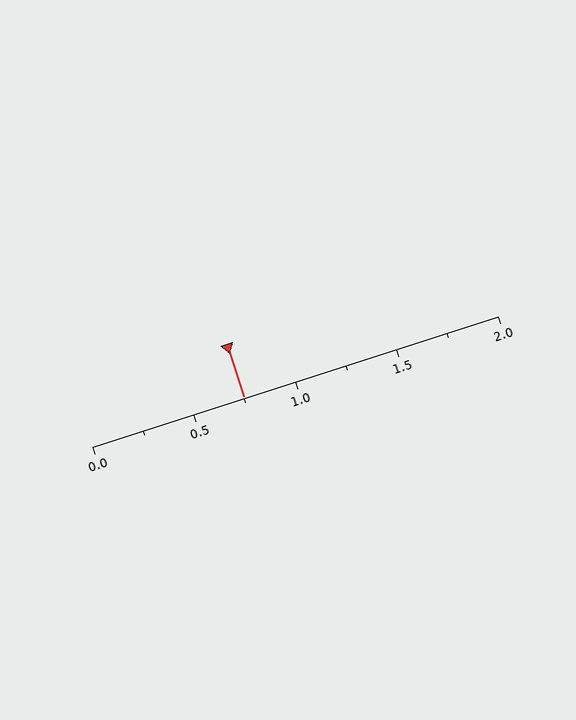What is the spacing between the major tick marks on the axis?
The major ticks are spaced 0.5 apart.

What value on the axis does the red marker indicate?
The marker indicates approximately 0.75.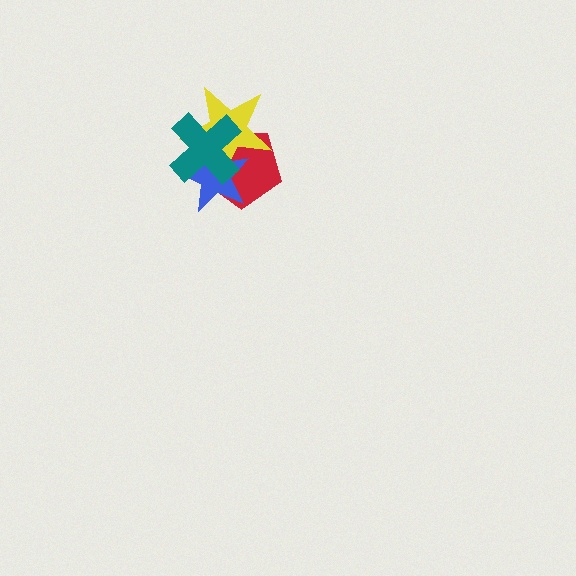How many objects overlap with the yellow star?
3 objects overlap with the yellow star.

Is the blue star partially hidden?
Yes, it is partially covered by another shape.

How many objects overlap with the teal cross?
3 objects overlap with the teal cross.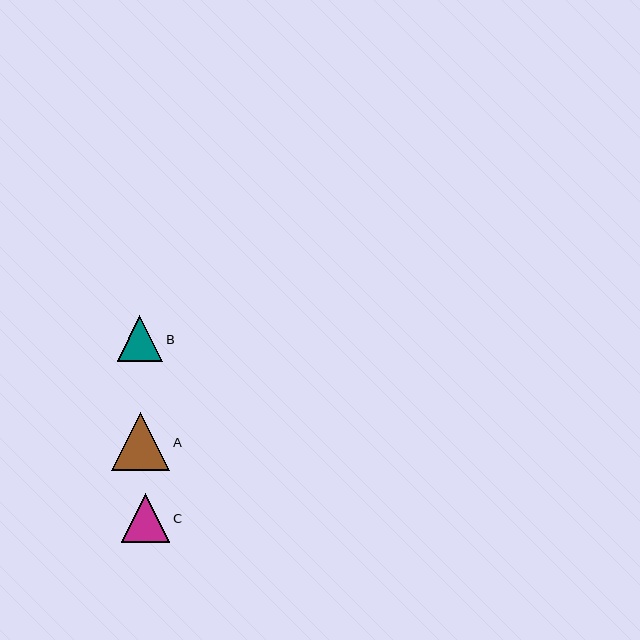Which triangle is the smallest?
Triangle B is the smallest with a size of approximately 46 pixels.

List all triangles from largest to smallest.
From largest to smallest: A, C, B.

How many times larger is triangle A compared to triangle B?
Triangle A is approximately 1.3 times the size of triangle B.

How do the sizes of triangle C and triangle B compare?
Triangle C and triangle B are approximately the same size.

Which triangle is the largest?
Triangle A is the largest with a size of approximately 58 pixels.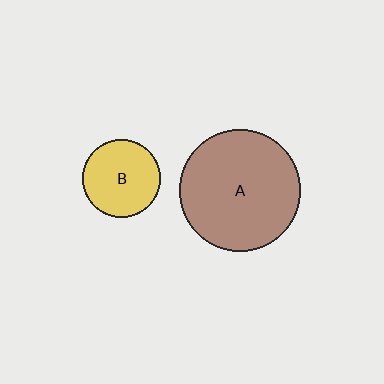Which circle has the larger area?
Circle A (brown).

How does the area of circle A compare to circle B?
Approximately 2.4 times.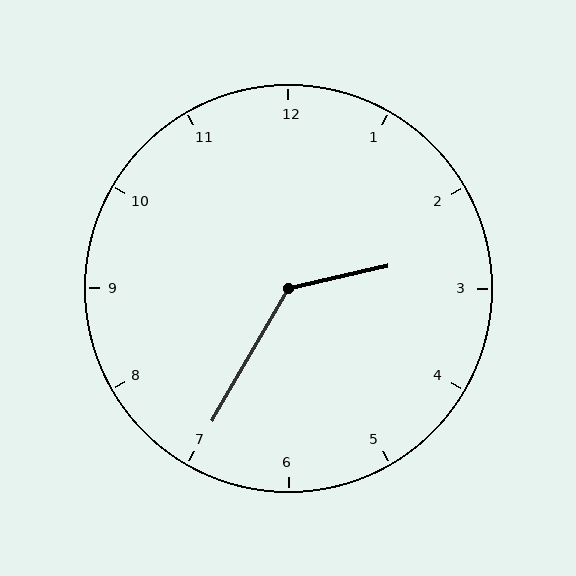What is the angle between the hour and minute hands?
Approximately 132 degrees.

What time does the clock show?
2:35.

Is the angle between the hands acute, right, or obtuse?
It is obtuse.